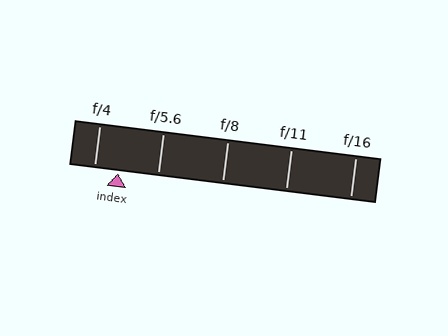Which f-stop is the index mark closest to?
The index mark is closest to f/4.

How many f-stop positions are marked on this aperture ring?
There are 5 f-stop positions marked.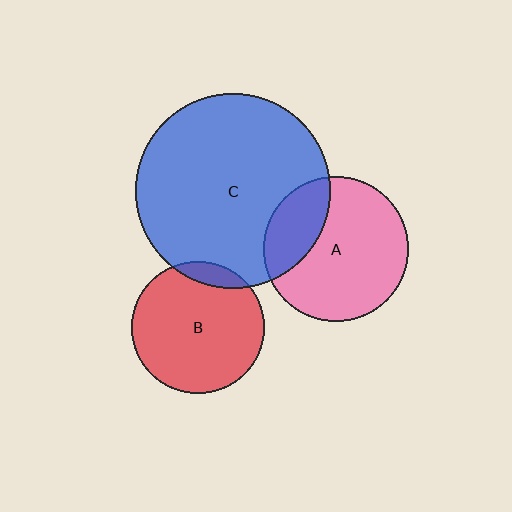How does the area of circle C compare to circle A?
Approximately 1.8 times.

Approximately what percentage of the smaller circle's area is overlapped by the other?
Approximately 25%.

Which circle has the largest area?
Circle C (blue).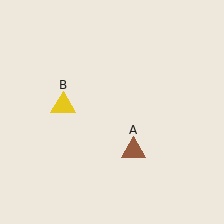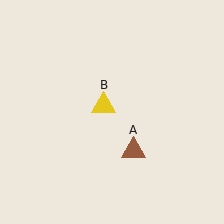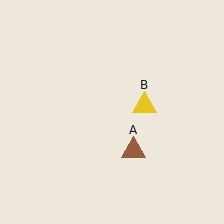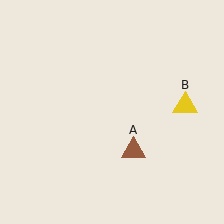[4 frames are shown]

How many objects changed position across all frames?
1 object changed position: yellow triangle (object B).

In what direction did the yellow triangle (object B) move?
The yellow triangle (object B) moved right.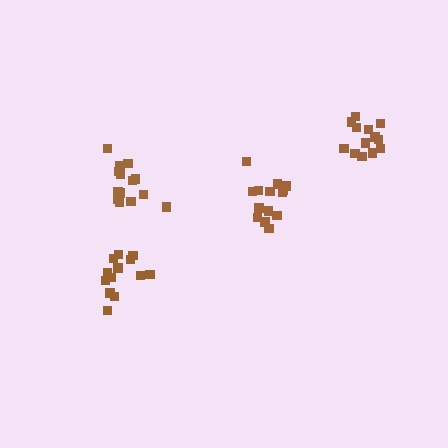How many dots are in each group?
Group 1: 14 dots, Group 2: 15 dots, Group 3: 13 dots, Group 4: 13 dots (55 total).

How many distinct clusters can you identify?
There are 4 distinct clusters.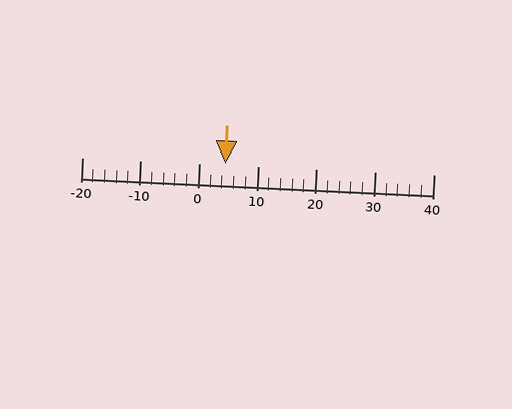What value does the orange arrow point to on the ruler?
The orange arrow points to approximately 4.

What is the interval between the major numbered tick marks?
The major tick marks are spaced 10 units apart.